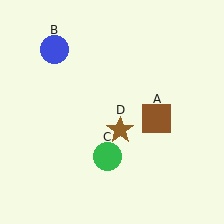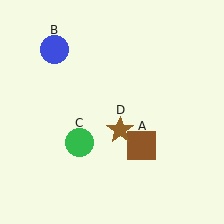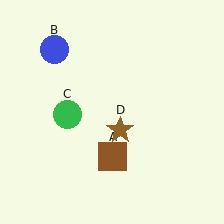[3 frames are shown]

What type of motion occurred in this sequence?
The brown square (object A), green circle (object C) rotated clockwise around the center of the scene.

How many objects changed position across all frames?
2 objects changed position: brown square (object A), green circle (object C).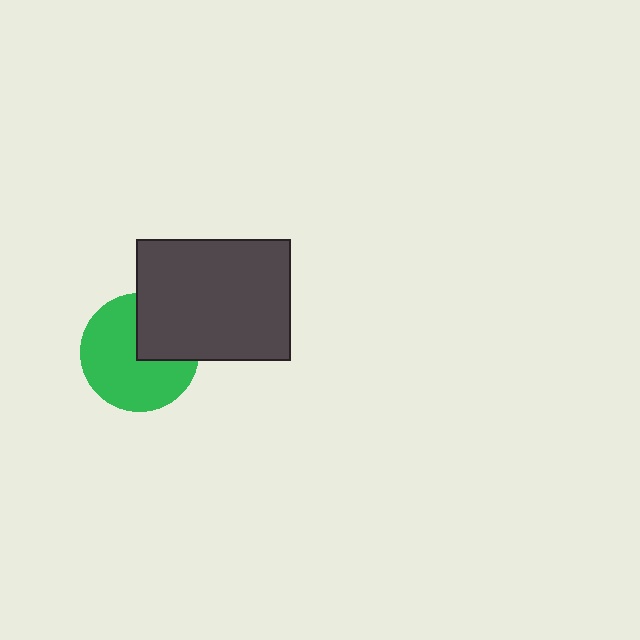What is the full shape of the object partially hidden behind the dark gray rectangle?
The partially hidden object is a green circle.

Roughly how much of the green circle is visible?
Most of it is visible (roughly 68%).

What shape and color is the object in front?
The object in front is a dark gray rectangle.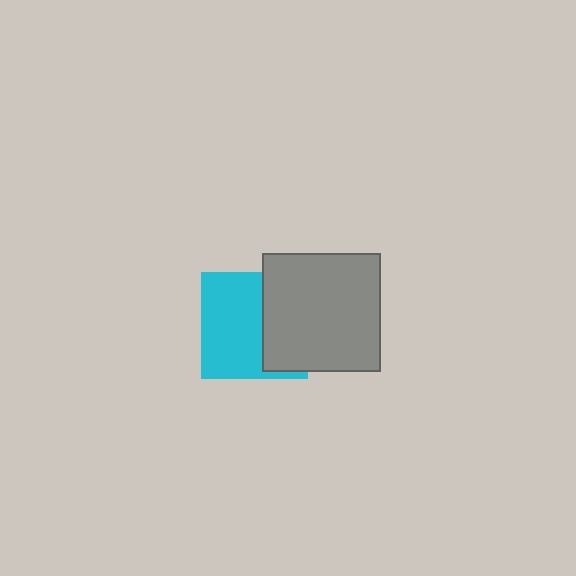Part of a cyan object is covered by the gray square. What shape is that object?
It is a square.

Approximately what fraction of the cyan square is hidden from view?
Roughly 40% of the cyan square is hidden behind the gray square.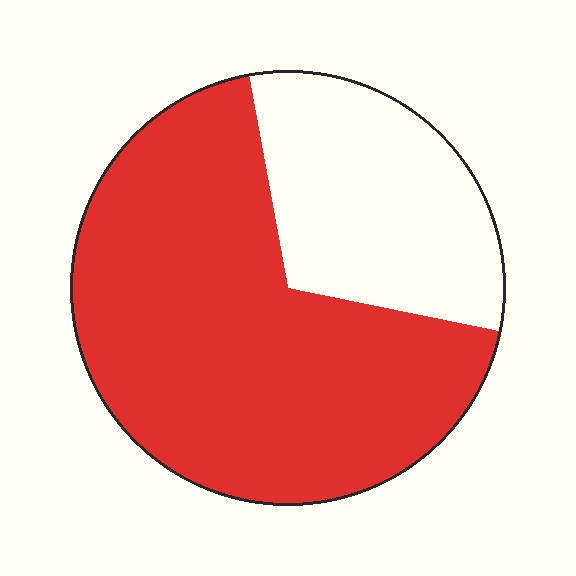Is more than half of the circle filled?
Yes.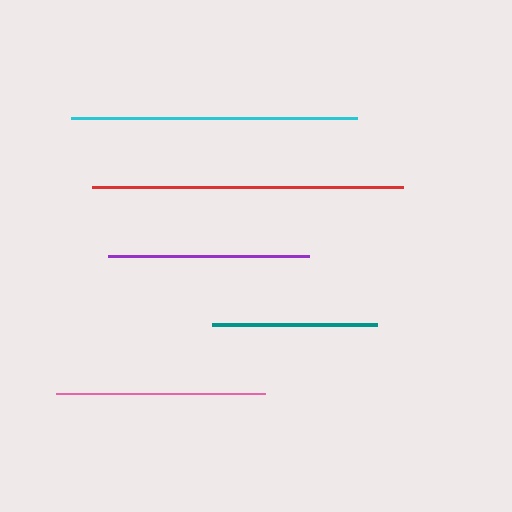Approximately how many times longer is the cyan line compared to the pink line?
The cyan line is approximately 1.4 times the length of the pink line.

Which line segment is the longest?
The red line is the longest at approximately 311 pixels.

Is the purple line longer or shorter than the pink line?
The pink line is longer than the purple line.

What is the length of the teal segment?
The teal segment is approximately 164 pixels long.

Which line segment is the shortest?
The teal line is the shortest at approximately 164 pixels.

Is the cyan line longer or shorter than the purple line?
The cyan line is longer than the purple line.